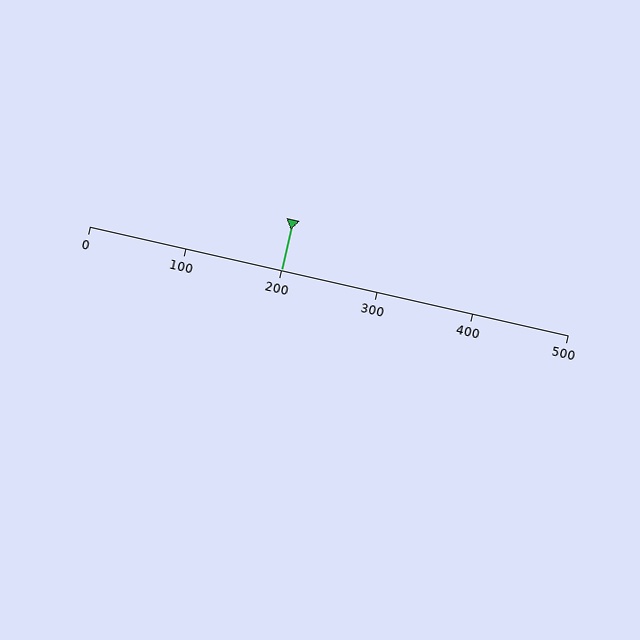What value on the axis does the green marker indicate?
The marker indicates approximately 200.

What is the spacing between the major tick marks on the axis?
The major ticks are spaced 100 apart.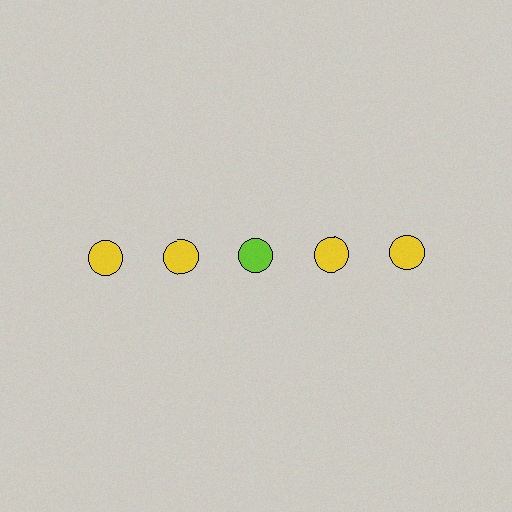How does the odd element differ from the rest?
It has a different color: lime instead of yellow.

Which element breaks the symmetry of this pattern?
The lime circle in the top row, center column breaks the symmetry. All other shapes are yellow circles.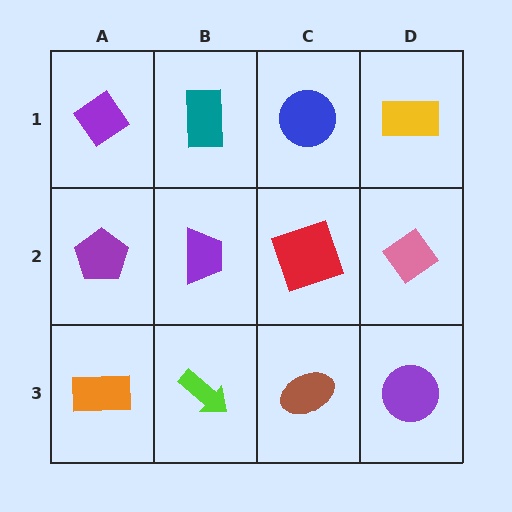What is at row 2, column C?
A red square.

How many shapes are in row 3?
4 shapes.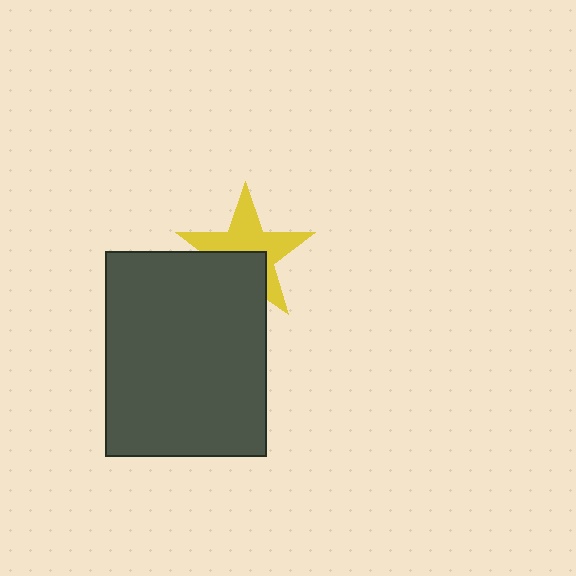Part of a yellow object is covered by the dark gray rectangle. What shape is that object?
It is a star.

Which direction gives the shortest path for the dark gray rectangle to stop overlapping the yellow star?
Moving down gives the shortest separation.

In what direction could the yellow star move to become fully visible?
The yellow star could move up. That would shift it out from behind the dark gray rectangle entirely.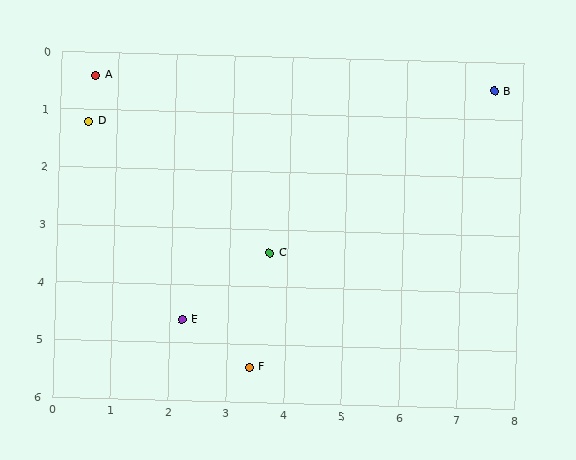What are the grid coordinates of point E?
Point E is at approximately (2.2, 4.6).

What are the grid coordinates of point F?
Point F is at approximately (3.4, 5.4).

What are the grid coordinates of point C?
Point C is at approximately (3.7, 3.4).